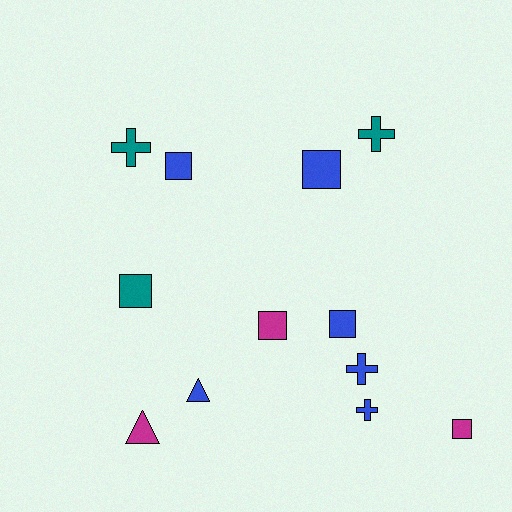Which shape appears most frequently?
Square, with 6 objects.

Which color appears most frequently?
Blue, with 6 objects.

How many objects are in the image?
There are 12 objects.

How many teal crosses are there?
There are 2 teal crosses.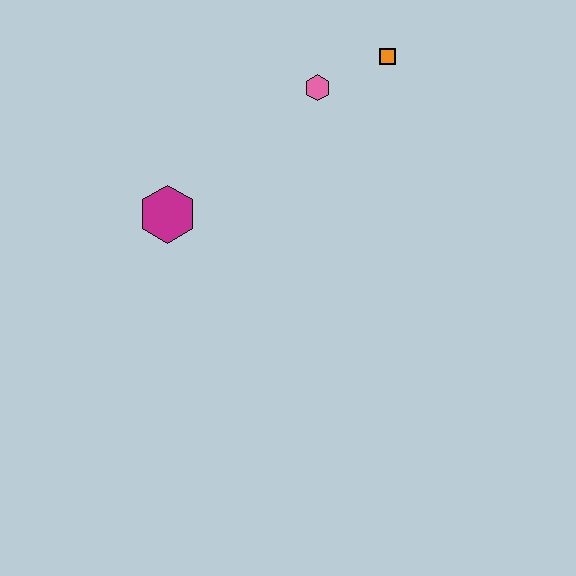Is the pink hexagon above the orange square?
No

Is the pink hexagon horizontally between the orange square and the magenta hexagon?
Yes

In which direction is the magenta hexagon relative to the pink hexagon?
The magenta hexagon is to the left of the pink hexagon.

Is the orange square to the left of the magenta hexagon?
No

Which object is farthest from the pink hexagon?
The magenta hexagon is farthest from the pink hexagon.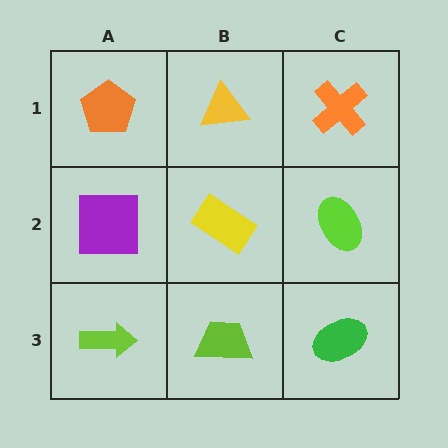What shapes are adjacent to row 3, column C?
A lime ellipse (row 2, column C), a lime trapezoid (row 3, column B).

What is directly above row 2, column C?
An orange cross.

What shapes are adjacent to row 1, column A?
A purple square (row 2, column A), a yellow triangle (row 1, column B).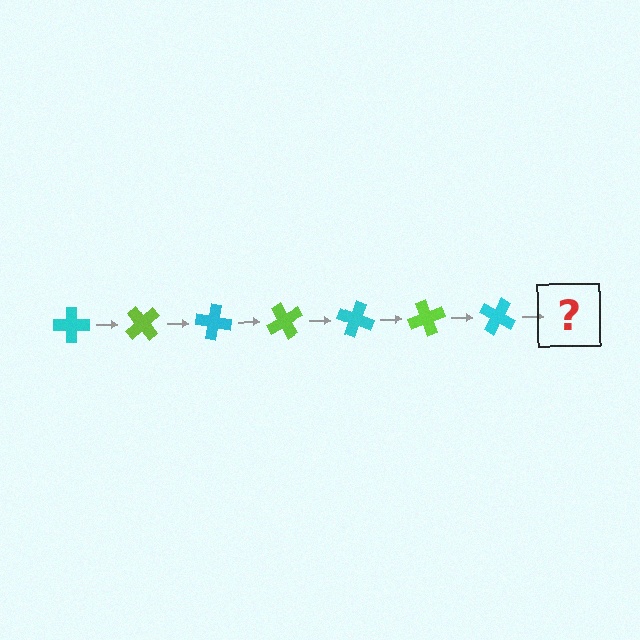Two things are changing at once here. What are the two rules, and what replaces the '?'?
The two rules are that it rotates 50 degrees each step and the color cycles through cyan and lime. The '?' should be a lime cross, rotated 350 degrees from the start.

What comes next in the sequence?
The next element should be a lime cross, rotated 350 degrees from the start.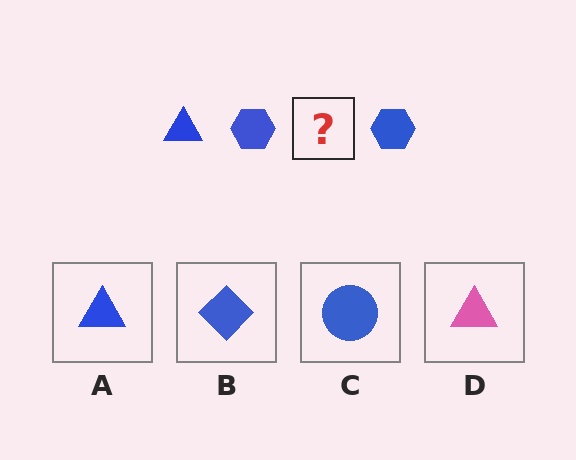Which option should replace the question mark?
Option A.